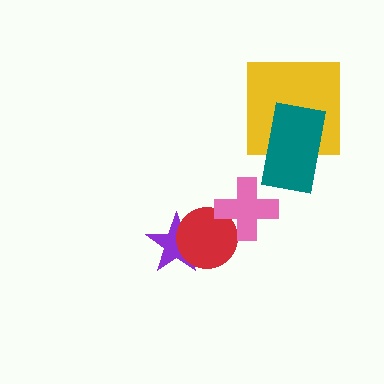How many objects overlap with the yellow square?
1 object overlaps with the yellow square.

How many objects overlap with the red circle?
2 objects overlap with the red circle.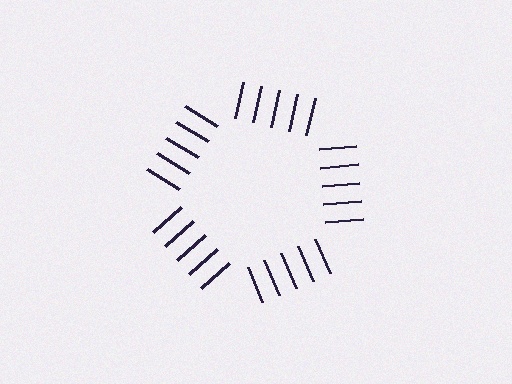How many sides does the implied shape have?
5 sides — the line-ends trace a pentagon.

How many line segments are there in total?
25 — 5 along each of the 5 edges.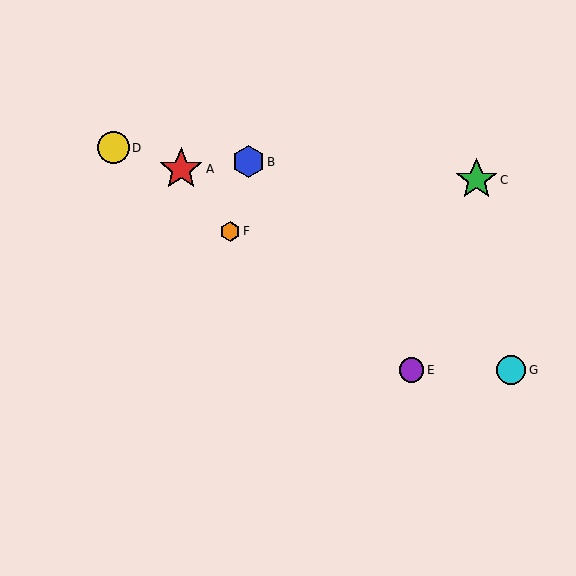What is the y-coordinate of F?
Object F is at y≈231.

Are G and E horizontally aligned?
Yes, both are at y≈370.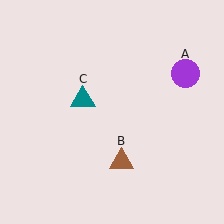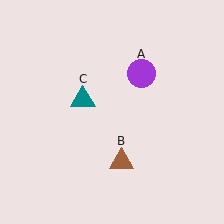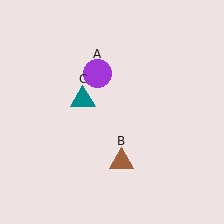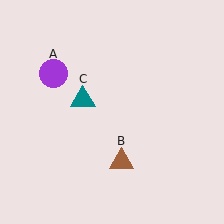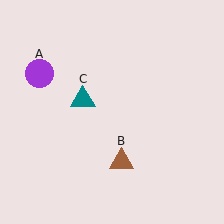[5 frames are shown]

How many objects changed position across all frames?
1 object changed position: purple circle (object A).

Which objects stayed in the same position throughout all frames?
Brown triangle (object B) and teal triangle (object C) remained stationary.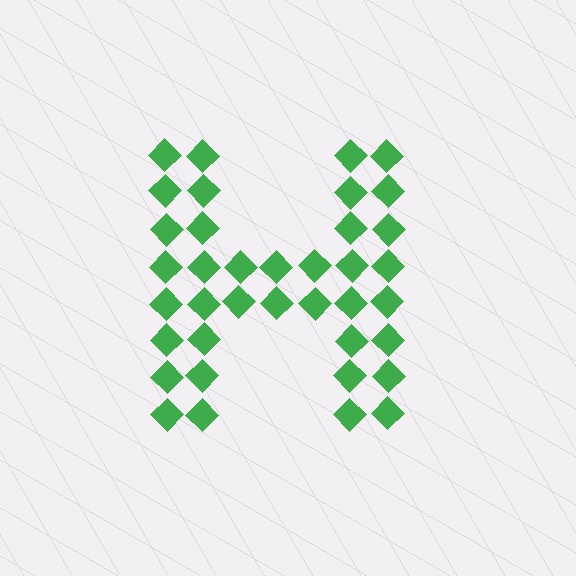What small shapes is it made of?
It is made of small diamonds.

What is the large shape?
The large shape is the letter H.